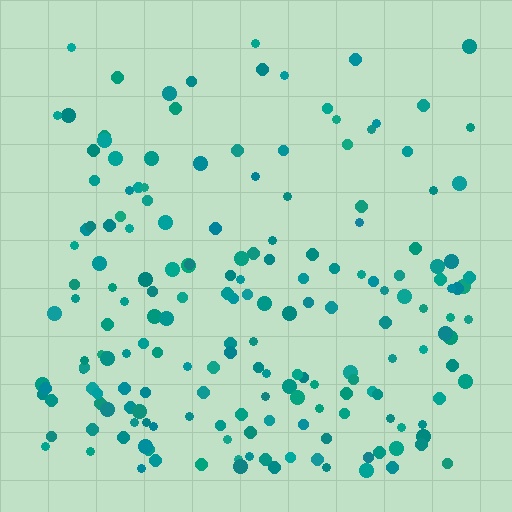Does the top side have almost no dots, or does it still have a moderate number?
Still a moderate number, just noticeably fewer than the bottom.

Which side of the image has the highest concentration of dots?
The bottom.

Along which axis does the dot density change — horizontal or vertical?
Vertical.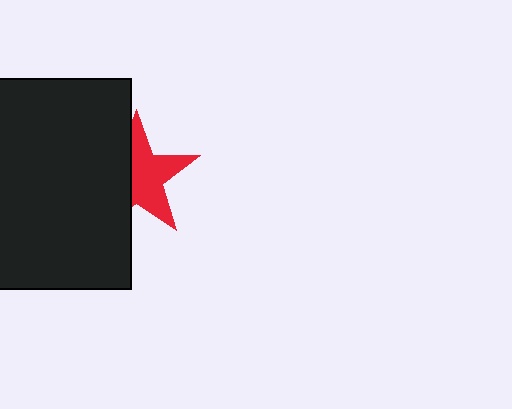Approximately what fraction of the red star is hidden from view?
Roughly 42% of the red star is hidden behind the black rectangle.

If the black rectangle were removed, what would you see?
You would see the complete red star.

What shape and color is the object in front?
The object in front is a black rectangle.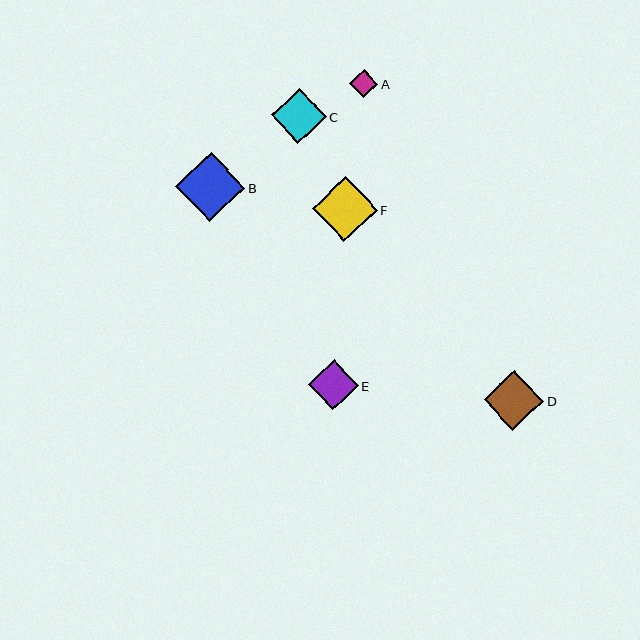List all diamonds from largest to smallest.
From largest to smallest: B, F, D, C, E, A.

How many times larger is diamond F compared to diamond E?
Diamond F is approximately 1.3 times the size of diamond E.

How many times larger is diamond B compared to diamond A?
Diamond B is approximately 2.4 times the size of diamond A.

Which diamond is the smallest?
Diamond A is the smallest with a size of approximately 28 pixels.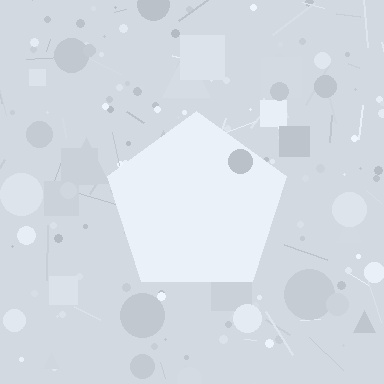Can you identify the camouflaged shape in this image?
The camouflaged shape is a pentagon.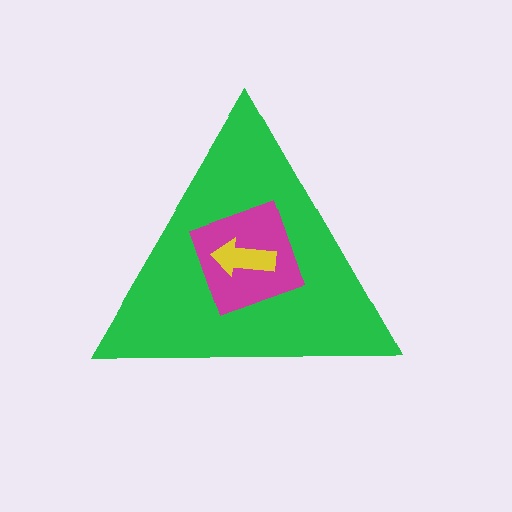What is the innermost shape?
The yellow arrow.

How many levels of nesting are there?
3.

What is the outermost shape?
The green triangle.